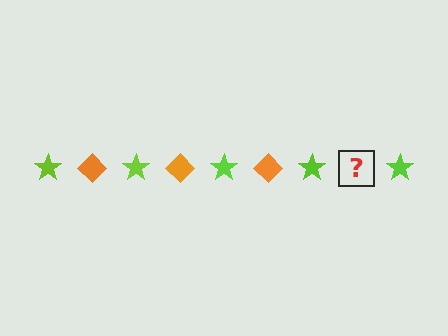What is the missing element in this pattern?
The missing element is an orange diamond.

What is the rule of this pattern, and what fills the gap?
The rule is that the pattern alternates between lime star and orange diamond. The gap should be filled with an orange diamond.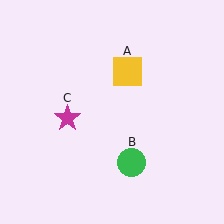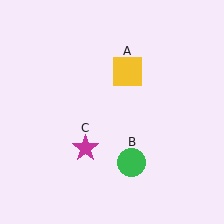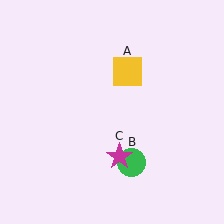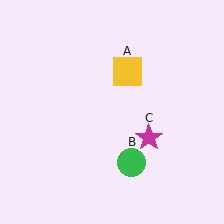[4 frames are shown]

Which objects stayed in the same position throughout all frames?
Yellow square (object A) and green circle (object B) remained stationary.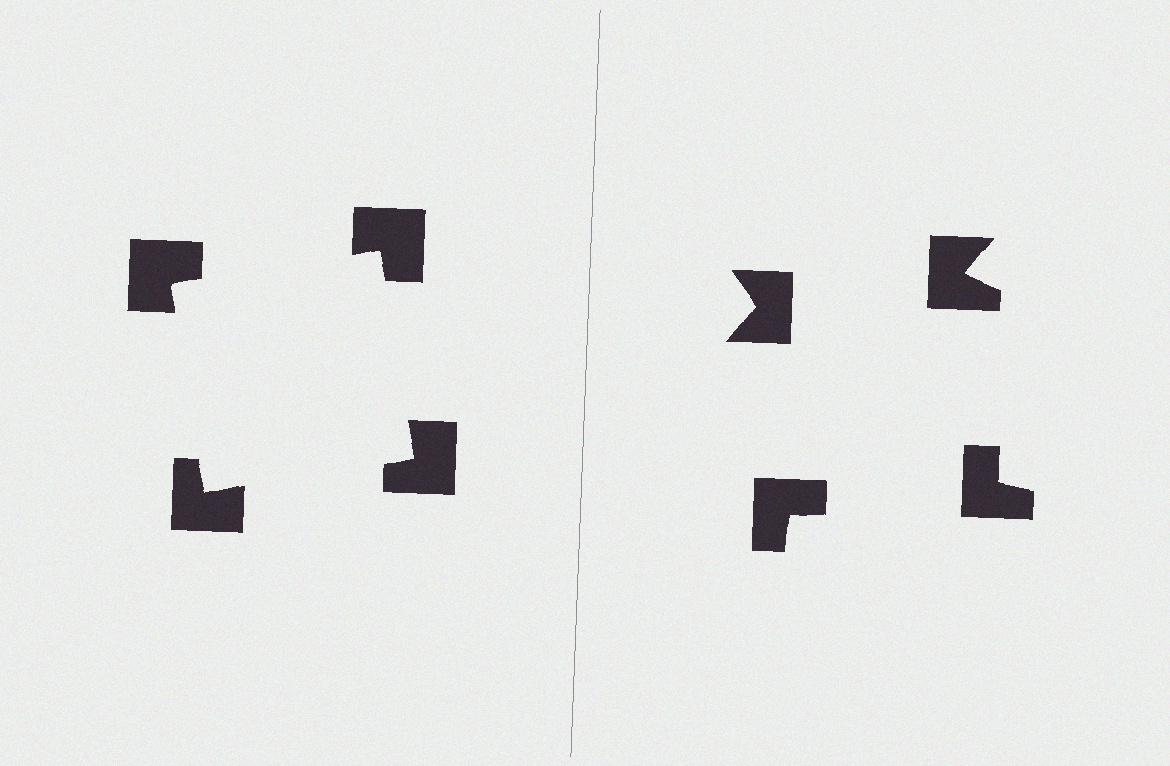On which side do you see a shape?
An illusory square appears on the left side. On the right side the wedge cuts are rotated, so no coherent shape forms.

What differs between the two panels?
The notched squares are positioned identically on both sides; only the wedge orientations differ. On the left they align to a square; on the right they are misaligned.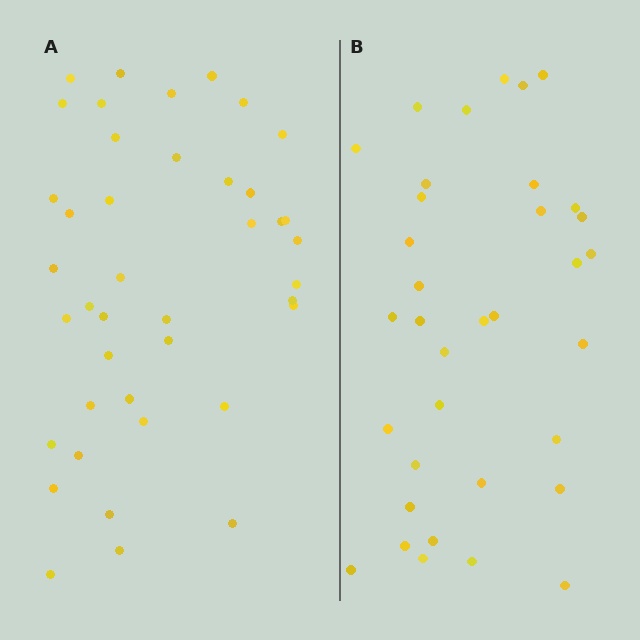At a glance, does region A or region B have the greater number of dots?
Region A (the left region) has more dots.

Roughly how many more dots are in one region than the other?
Region A has about 6 more dots than region B.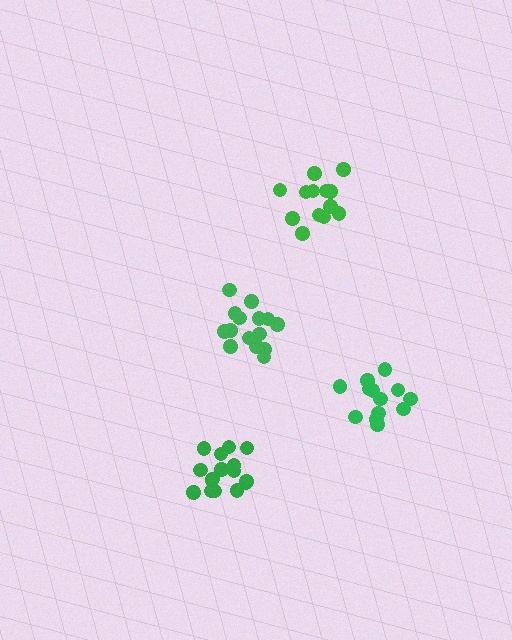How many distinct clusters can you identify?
There are 4 distinct clusters.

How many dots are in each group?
Group 1: 15 dots, Group 2: 16 dots, Group 3: 13 dots, Group 4: 13 dots (57 total).